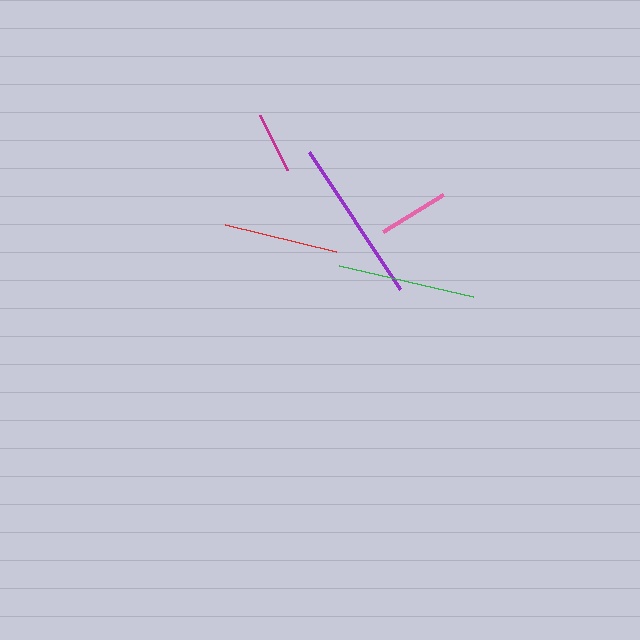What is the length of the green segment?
The green segment is approximately 137 pixels long.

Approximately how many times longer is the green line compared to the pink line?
The green line is approximately 1.9 times the length of the pink line.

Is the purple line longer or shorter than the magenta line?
The purple line is longer than the magenta line.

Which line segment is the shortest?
The magenta line is the shortest at approximately 62 pixels.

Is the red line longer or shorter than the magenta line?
The red line is longer than the magenta line.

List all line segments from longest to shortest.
From longest to shortest: purple, green, red, pink, magenta.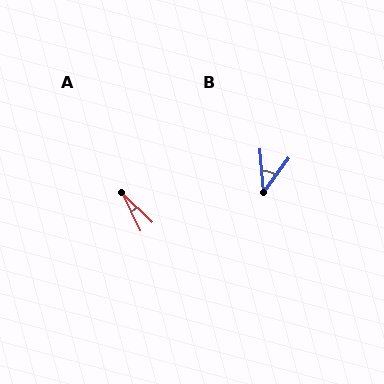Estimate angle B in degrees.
Approximately 41 degrees.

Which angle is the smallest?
A, at approximately 21 degrees.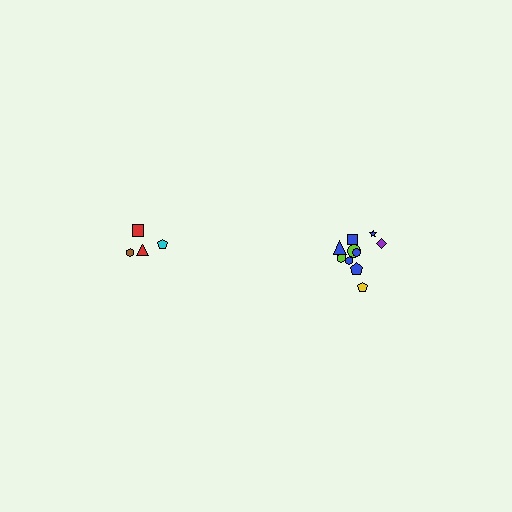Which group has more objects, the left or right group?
The right group.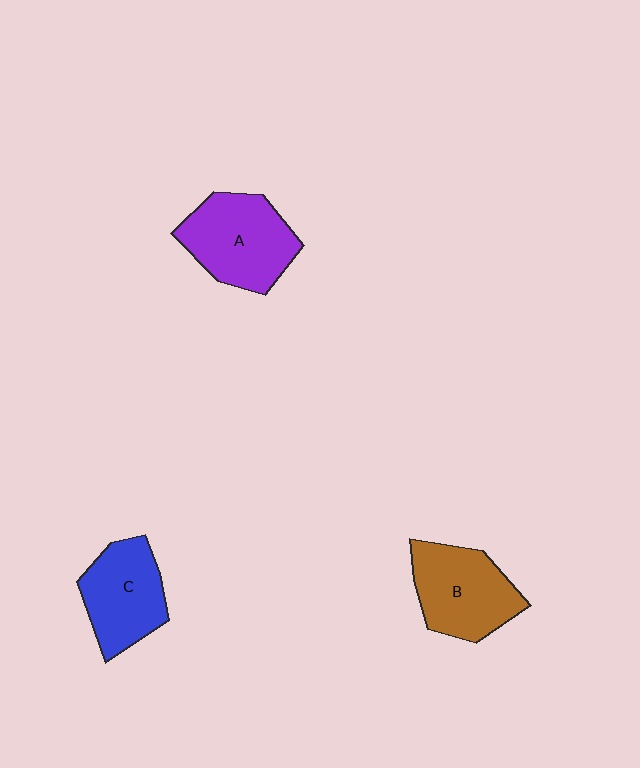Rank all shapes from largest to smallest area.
From largest to smallest: A (purple), B (brown), C (blue).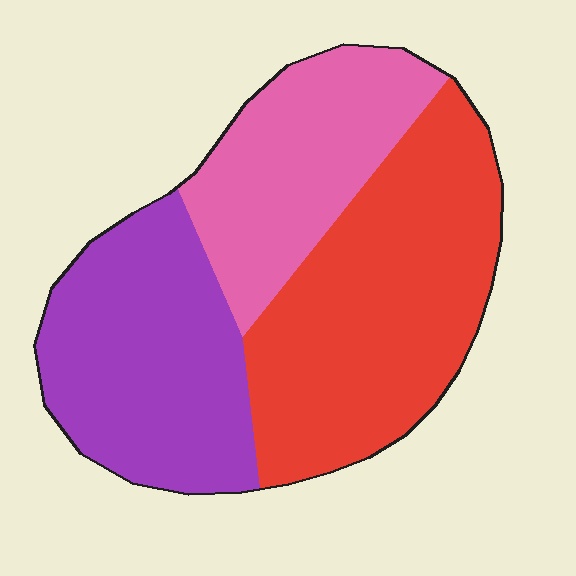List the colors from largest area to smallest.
From largest to smallest: red, purple, pink.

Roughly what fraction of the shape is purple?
Purple takes up about one third (1/3) of the shape.